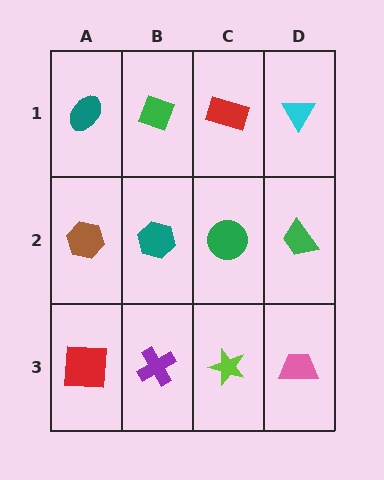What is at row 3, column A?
A red square.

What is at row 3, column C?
A lime star.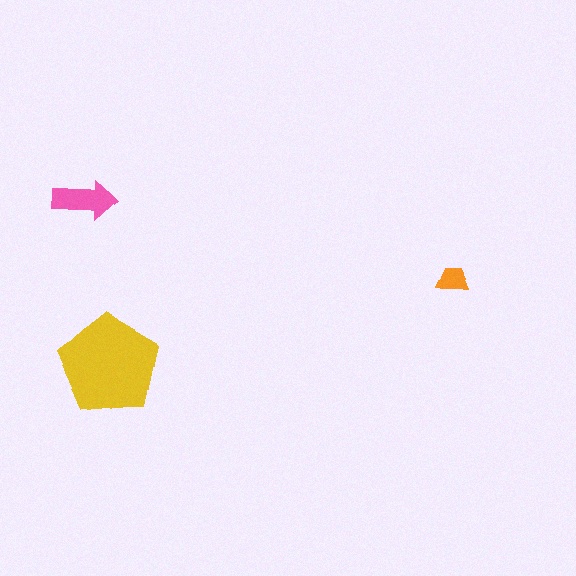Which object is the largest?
The yellow pentagon.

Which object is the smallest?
The orange trapezoid.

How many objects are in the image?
There are 3 objects in the image.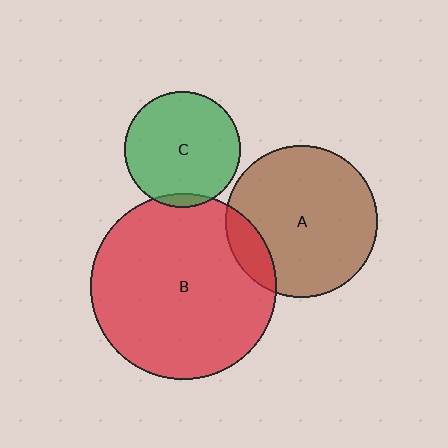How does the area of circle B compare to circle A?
Approximately 1.5 times.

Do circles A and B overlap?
Yes.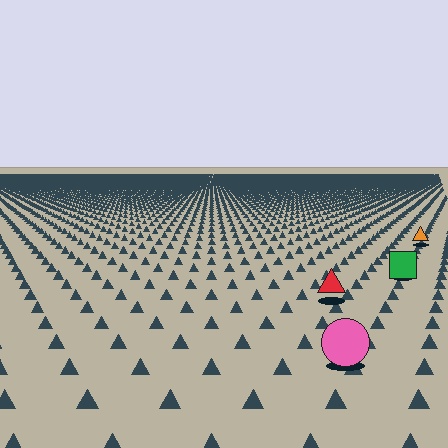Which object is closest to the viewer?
The pink circle is closest. The texture marks near it are larger and more spread out.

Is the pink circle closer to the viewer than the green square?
Yes. The pink circle is closer — you can tell from the texture gradient: the ground texture is coarser near it.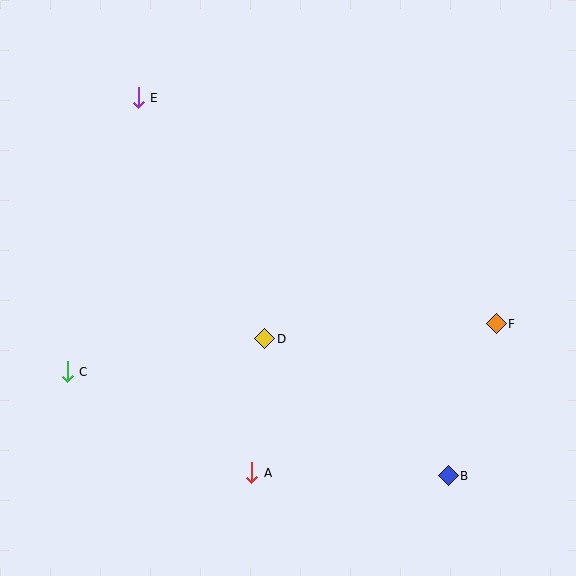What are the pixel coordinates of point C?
Point C is at (67, 372).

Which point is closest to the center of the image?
Point D at (265, 339) is closest to the center.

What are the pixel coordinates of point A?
Point A is at (252, 473).